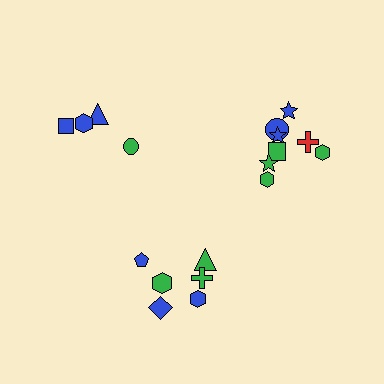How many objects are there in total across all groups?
There are 18 objects.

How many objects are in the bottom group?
There are 6 objects.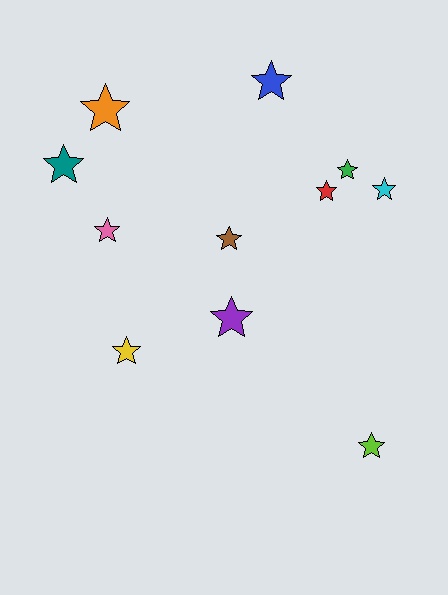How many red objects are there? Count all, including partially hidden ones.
There is 1 red object.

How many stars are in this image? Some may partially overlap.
There are 11 stars.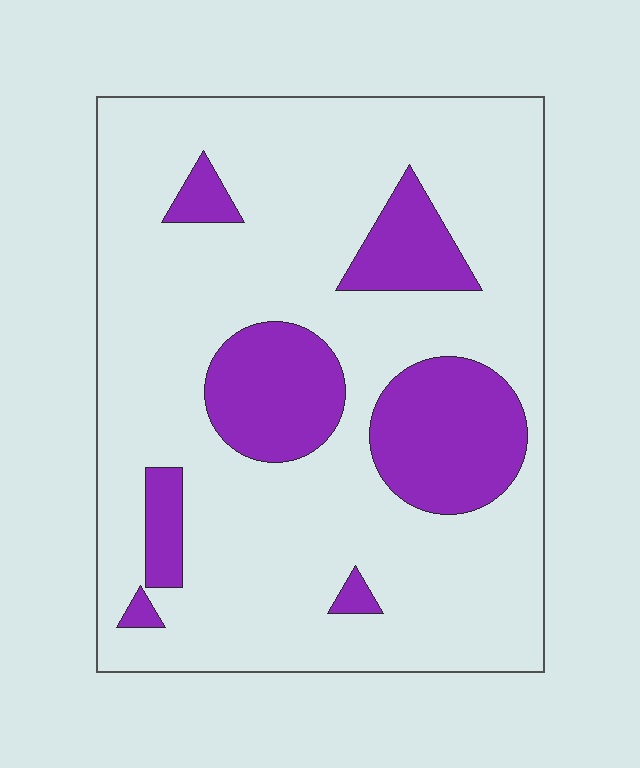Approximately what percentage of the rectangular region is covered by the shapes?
Approximately 20%.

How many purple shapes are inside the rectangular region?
7.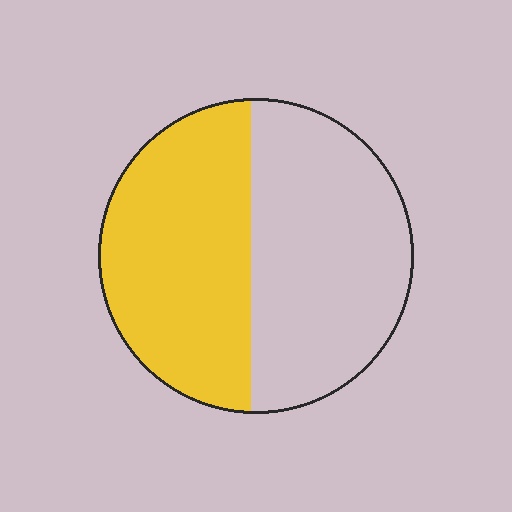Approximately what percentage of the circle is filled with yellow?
Approximately 50%.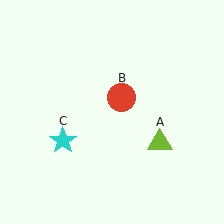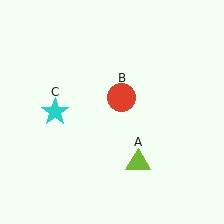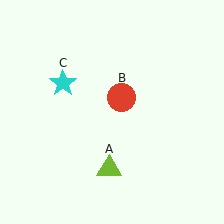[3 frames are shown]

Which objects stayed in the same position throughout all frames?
Red circle (object B) remained stationary.